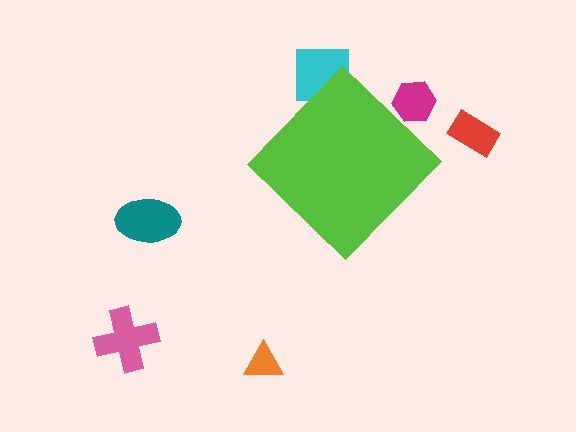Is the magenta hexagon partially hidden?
Yes, the magenta hexagon is partially hidden behind the lime diamond.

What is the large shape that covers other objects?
A lime diamond.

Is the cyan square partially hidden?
Yes, the cyan square is partially hidden behind the lime diamond.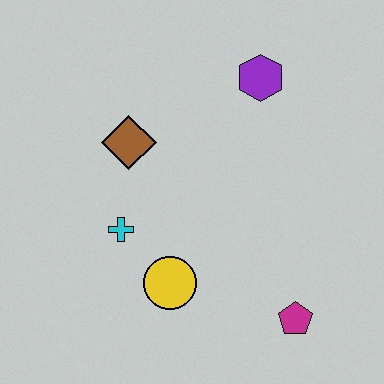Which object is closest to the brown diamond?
The cyan cross is closest to the brown diamond.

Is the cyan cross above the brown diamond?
No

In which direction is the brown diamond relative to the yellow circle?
The brown diamond is above the yellow circle.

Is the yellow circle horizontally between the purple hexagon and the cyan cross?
Yes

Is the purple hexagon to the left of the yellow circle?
No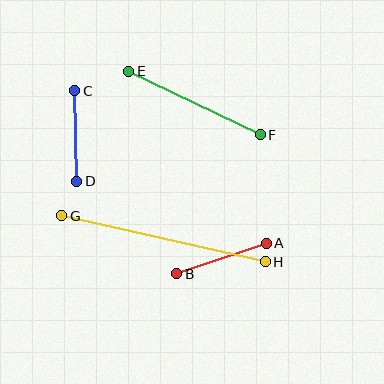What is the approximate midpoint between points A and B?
The midpoint is at approximately (221, 258) pixels.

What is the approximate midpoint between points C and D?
The midpoint is at approximately (76, 136) pixels.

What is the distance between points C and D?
The distance is approximately 90 pixels.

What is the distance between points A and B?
The distance is approximately 95 pixels.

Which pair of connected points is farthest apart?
Points G and H are farthest apart.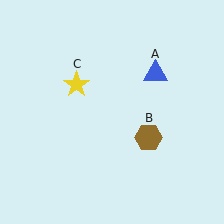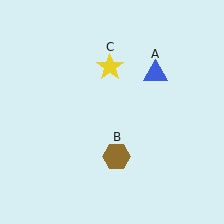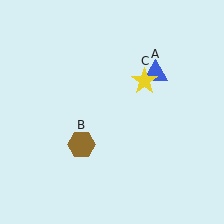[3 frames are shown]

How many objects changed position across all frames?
2 objects changed position: brown hexagon (object B), yellow star (object C).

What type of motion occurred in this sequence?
The brown hexagon (object B), yellow star (object C) rotated clockwise around the center of the scene.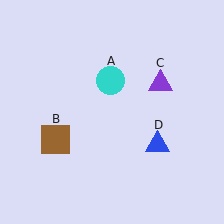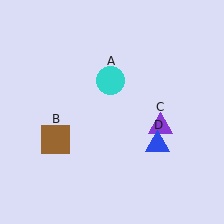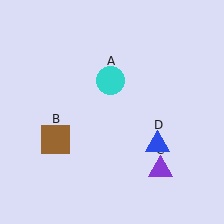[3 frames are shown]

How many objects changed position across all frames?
1 object changed position: purple triangle (object C).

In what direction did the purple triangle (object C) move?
The purple triangle (object C) moved down.